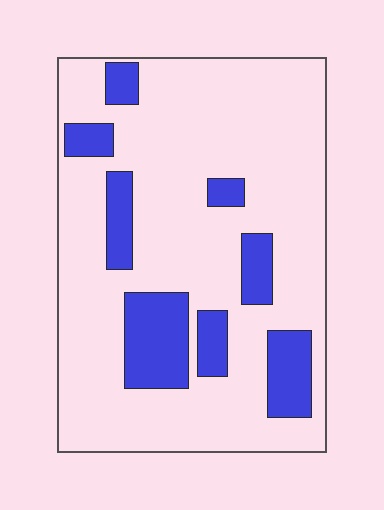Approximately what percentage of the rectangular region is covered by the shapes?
Approximately 20%.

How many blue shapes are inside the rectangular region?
8.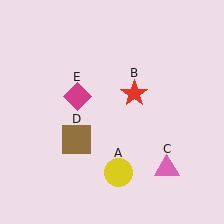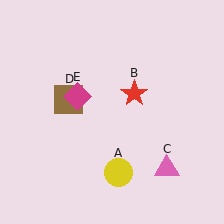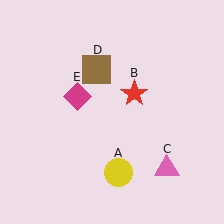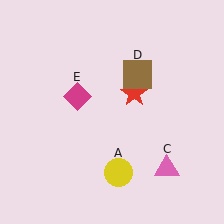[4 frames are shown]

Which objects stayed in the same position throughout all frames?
Yellow circle (object A) and red star (object B) and pink triangle (object C) and magenta diamond (object E) remained stationary.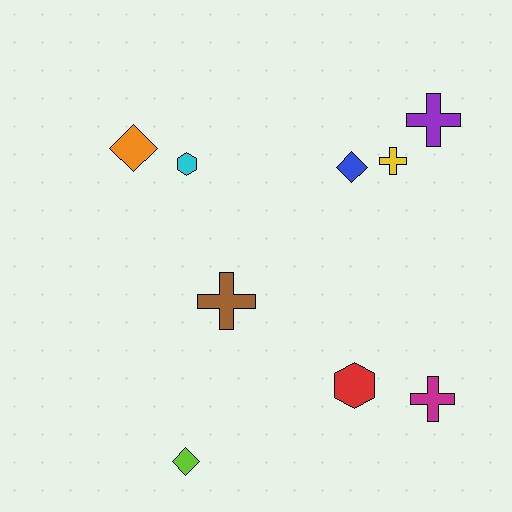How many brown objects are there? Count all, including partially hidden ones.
There is 1 brown object.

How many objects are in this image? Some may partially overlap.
There are 9 objects.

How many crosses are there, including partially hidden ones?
There are 4 crosses.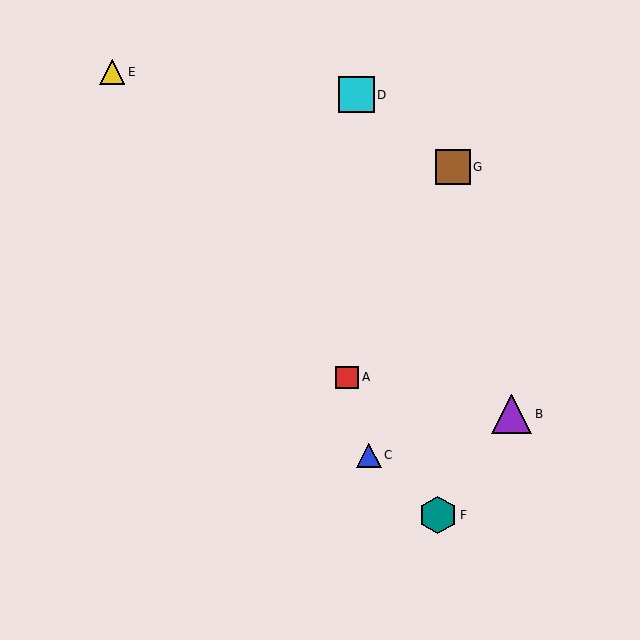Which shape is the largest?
The purple triangle (labeled B) is the largest.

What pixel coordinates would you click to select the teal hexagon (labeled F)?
Click at (438, 515) to select the teal hexagon F.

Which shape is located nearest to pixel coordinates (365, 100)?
The cyan square (labeled D) at (356, 95) is nearest to that location.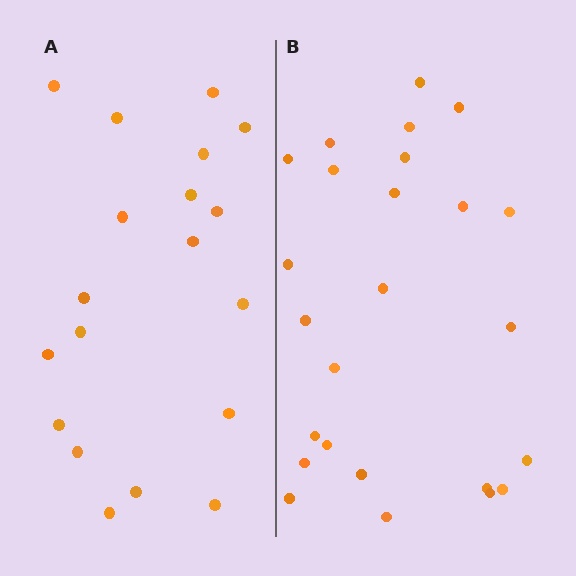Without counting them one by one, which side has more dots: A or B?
Region B (the right region) has more dots.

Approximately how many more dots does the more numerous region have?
Region B has about 6 more dots than region A.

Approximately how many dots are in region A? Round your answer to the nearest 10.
About 20 dots. (The exact count is 19, which rounds to 20.)